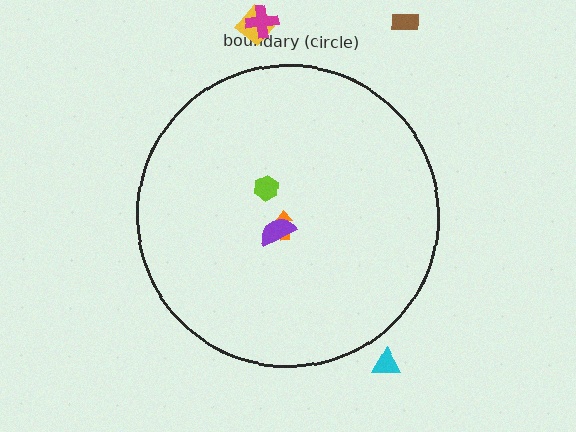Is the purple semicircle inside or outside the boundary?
Inside.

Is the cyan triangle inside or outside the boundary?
Outside.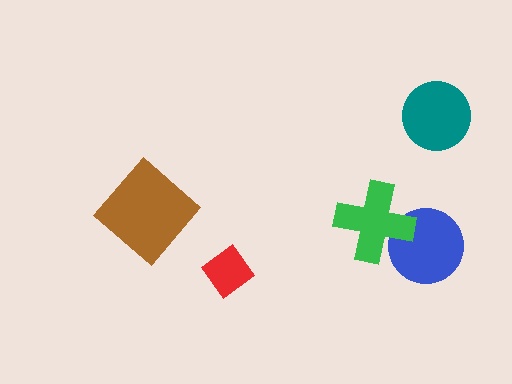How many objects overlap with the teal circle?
0 objects overlap with the teal circle.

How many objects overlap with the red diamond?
0 objects overlap with the red diamond.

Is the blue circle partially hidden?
Yes, it is partially covered by another shape.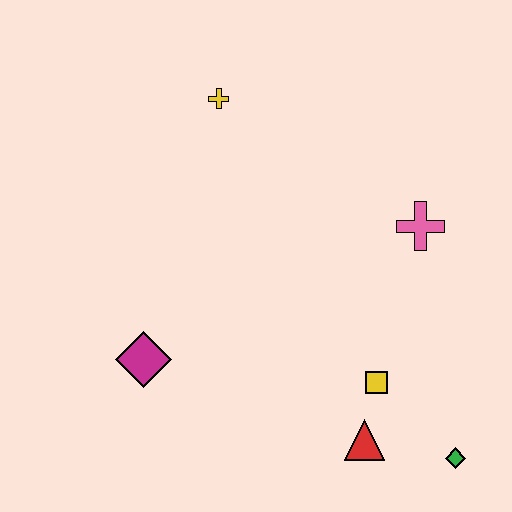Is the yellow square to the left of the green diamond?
Yes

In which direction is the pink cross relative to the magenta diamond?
The pink cross is to the right of the magenta diamond.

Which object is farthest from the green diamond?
The yellow cross is farthest from the green diamond.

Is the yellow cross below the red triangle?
No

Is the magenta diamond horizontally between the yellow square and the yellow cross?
No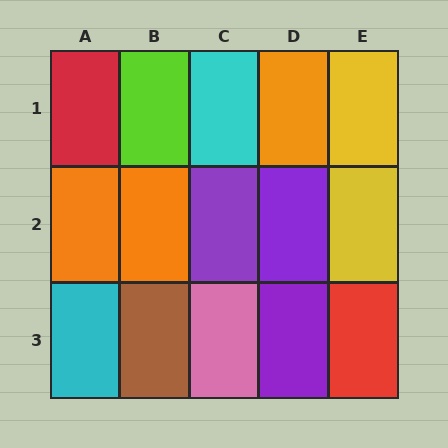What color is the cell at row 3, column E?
Red.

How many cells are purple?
3 cells are purple.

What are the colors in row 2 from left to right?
Orange, orange, purple, purple, yellow.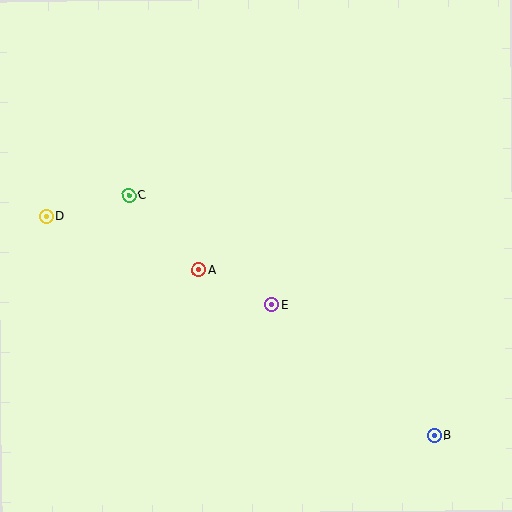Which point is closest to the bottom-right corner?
Point B is closest to the bottom-right corner.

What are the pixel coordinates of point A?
Point A is at (199, 270).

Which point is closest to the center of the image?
Point E at (272, 305) is closest to the center.